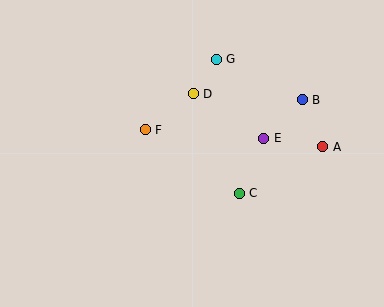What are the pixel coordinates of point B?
Point B is at (302, 100).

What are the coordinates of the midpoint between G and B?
The midpoint between G and B is at (259, 80).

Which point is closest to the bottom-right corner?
Point A is closest to the bottom-right corner.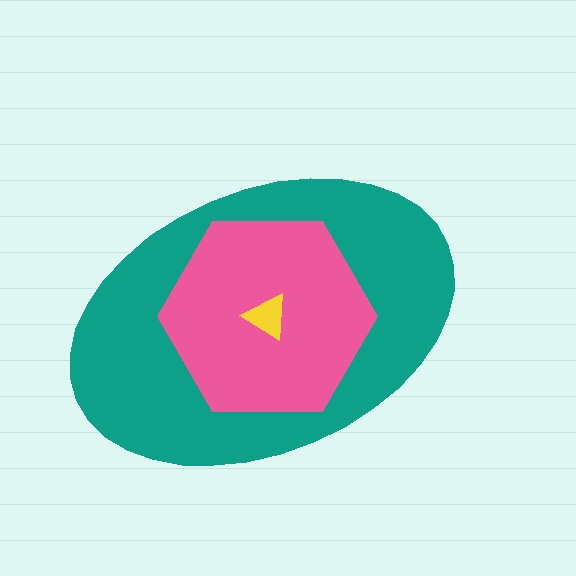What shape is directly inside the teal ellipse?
The pink hexagon.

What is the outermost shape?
The teal ellipse.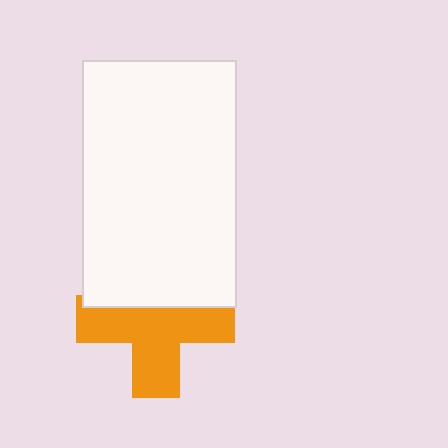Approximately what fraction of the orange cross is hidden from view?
Roughly 35% of the orange cross is hidden behind the white rectangle.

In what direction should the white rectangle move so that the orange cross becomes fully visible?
The white rectangle should move up. That is the shortest direction to clear the overlap and leave the orange cross fully visible.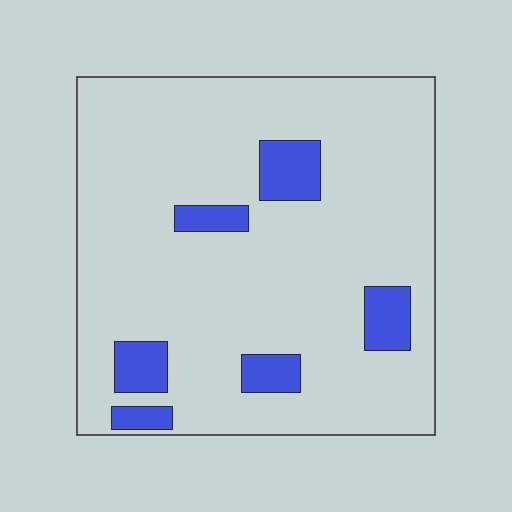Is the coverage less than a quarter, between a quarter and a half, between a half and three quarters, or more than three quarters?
Less than a quarter.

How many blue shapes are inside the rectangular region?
6.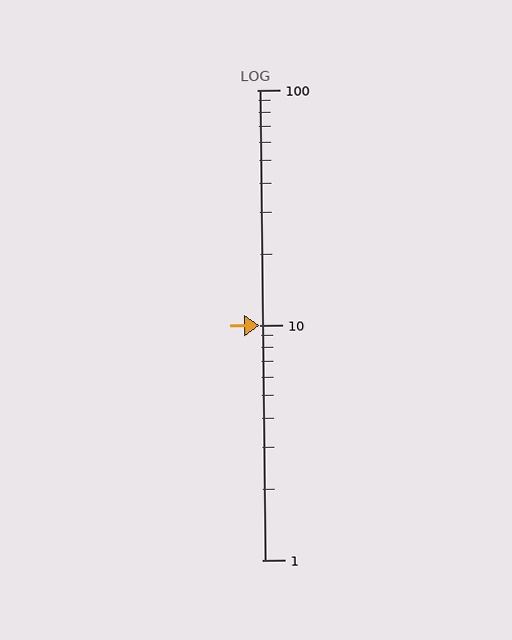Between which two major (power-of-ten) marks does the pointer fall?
The pointer is between 10 and 100.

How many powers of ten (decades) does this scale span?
The scale spans 2 decades, from 1 to 100.